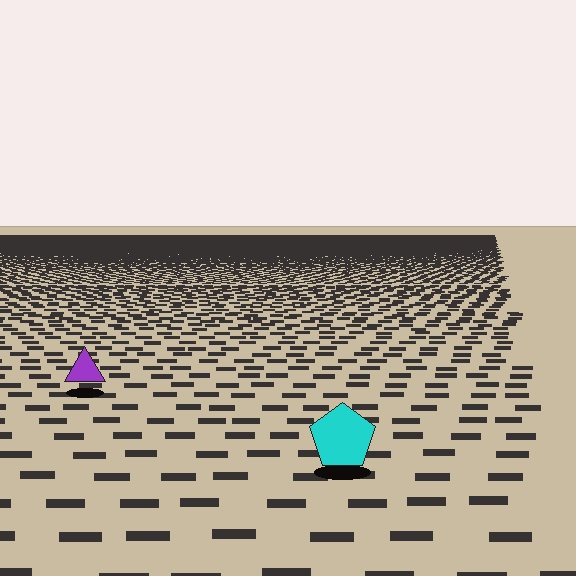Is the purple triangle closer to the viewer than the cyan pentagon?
No. The cyan pentagon is closer — you can tell from the texture gradient: the ground texture is coarser near it.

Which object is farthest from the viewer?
The purple triangle is farthest from the viewer. It appears smaller and the ground texture around it is denser.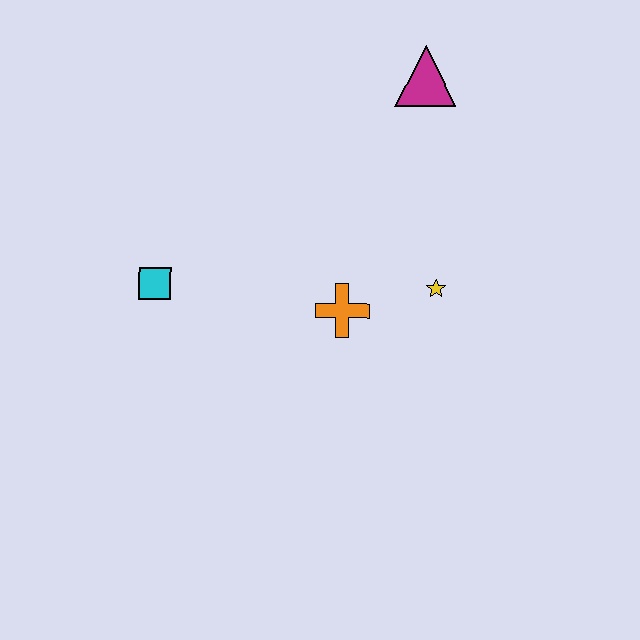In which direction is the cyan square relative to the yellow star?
The cyan square is to the left of the yellow star.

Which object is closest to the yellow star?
The orange cross is closest to the yellow star.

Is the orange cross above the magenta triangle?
No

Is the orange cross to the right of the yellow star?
No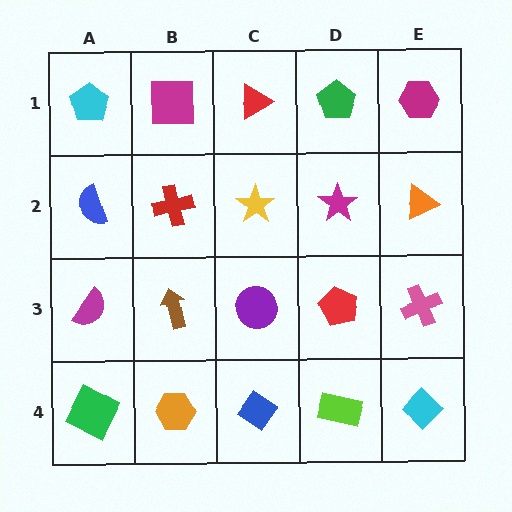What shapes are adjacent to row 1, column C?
A yellow star (row 2, column C), a magenta square (row 1, column B), a green pentagon (row 1, column D).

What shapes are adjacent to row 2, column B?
A magenta square (row 1, column B), a brown arrow (row 3, column B), a blue semicircle (row 2, column A), a yellow star (row 2, column C).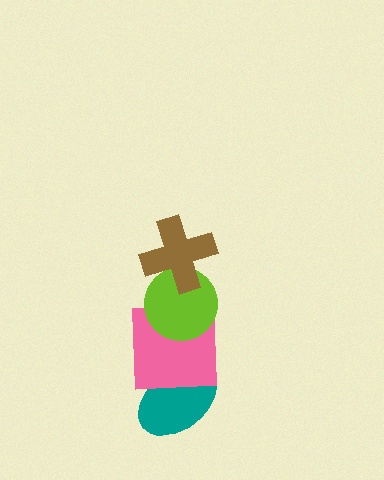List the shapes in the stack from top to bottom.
From top to bottom: the brown cross, the lime circle, the pink square, the teal ellipse.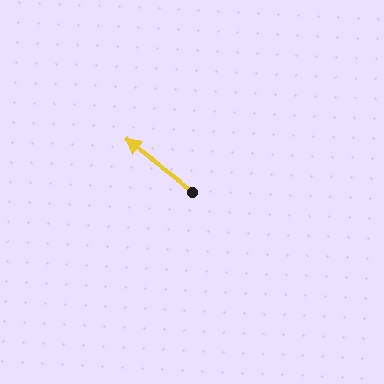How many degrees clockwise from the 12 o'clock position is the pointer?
Approximately 307 degrees.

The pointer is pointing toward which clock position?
Roughly 10 o'clock.